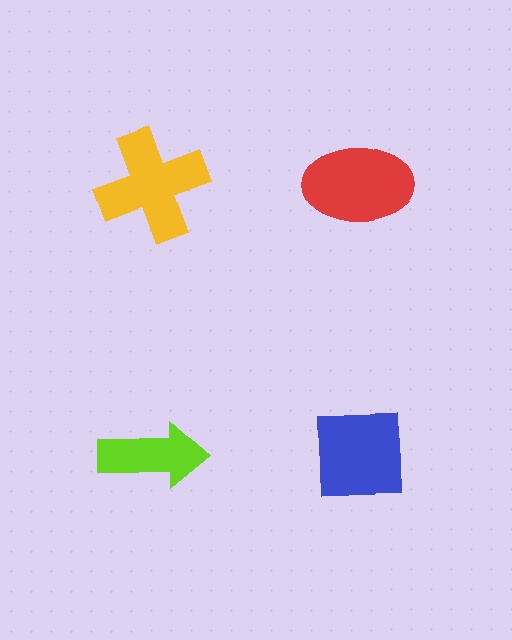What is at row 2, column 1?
A lime arrow.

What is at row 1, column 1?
A yellow cross.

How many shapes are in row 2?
2 shapes.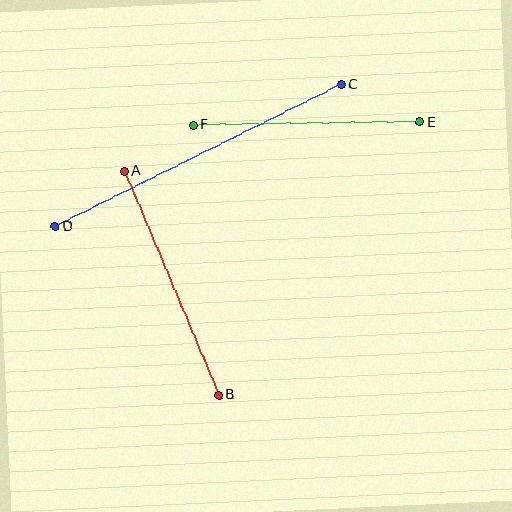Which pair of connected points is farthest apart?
Points C and D are farthest apart.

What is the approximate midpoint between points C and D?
The midpoint is at approximately (198, 156) pixels.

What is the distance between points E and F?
The distance is approximately 227 pixels.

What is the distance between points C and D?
The distance is approximately 319 pixels.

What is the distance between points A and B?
The distance is approximately 243 pixels.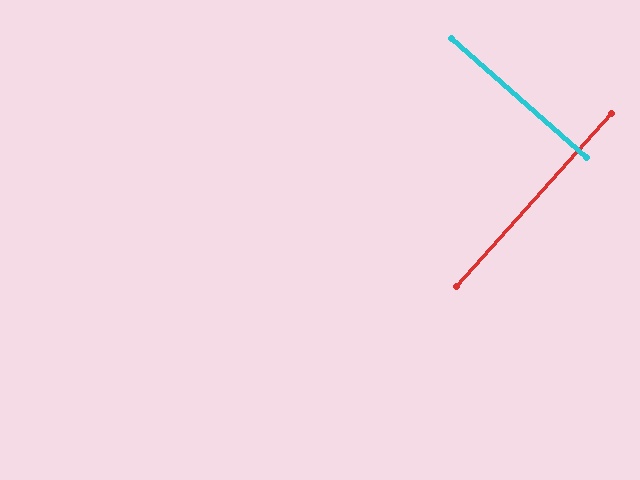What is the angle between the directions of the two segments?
Approximately 90 degrees.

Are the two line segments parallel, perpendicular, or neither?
Perpendicular — they meet at approximately 90°.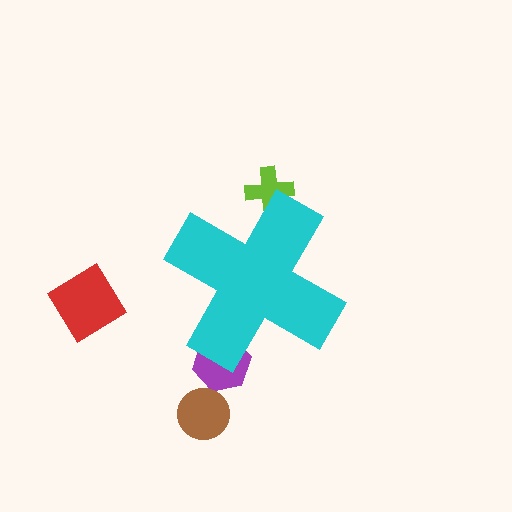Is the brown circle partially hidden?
No, the brown circle is fully visible.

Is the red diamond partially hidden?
No, the red diamond is fully visible.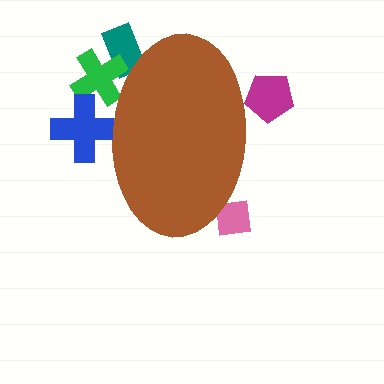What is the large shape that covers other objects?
A brown ellipse.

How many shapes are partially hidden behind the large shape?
5 shapes are partially hidden.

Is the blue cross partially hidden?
Yes, the blue cross is partially hidden behind the brown ellipse.